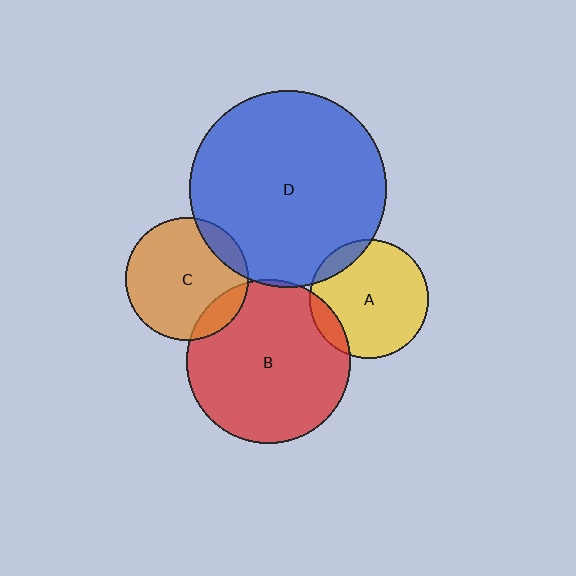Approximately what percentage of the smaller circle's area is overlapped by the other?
Approximately 10%.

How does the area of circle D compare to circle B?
Approximately 1.4 times.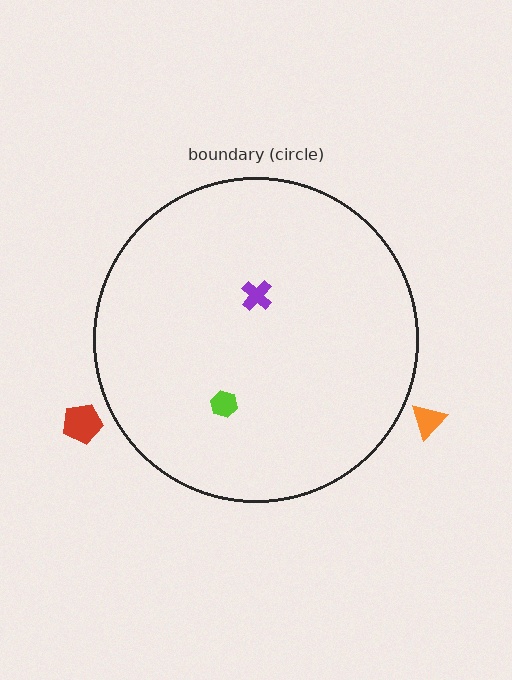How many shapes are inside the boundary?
2 inside, 2 outside.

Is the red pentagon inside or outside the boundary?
Outside.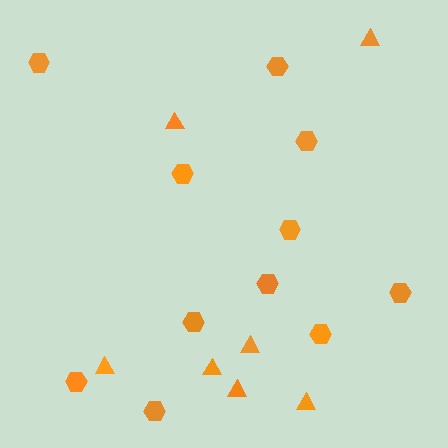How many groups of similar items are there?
There are 2 groups: one group of triangles (7) and one group of hexagons (11).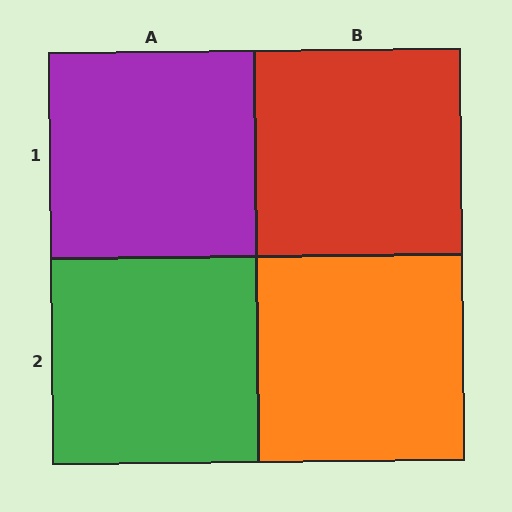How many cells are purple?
1 cell is purple.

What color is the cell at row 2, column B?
Orange.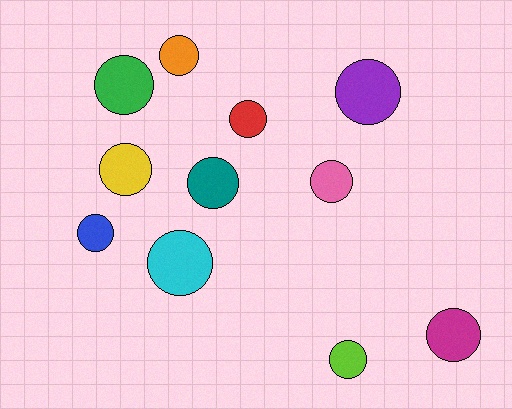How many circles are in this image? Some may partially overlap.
There are 11 circles.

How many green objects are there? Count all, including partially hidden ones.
There is 1 green object.